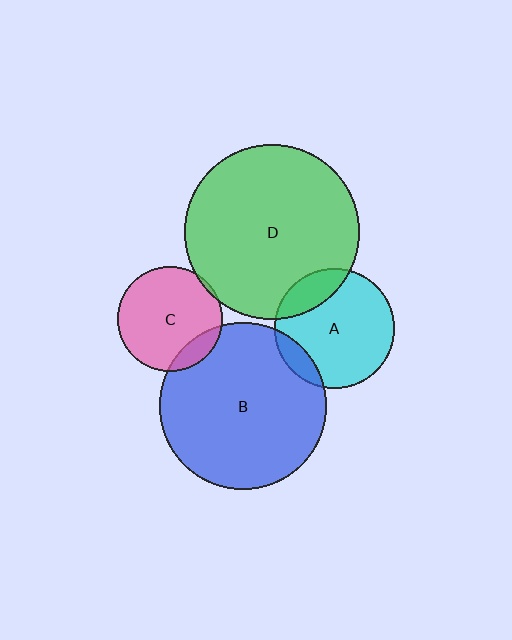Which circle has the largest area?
Circle D (green).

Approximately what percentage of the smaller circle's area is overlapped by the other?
Approximately 20%.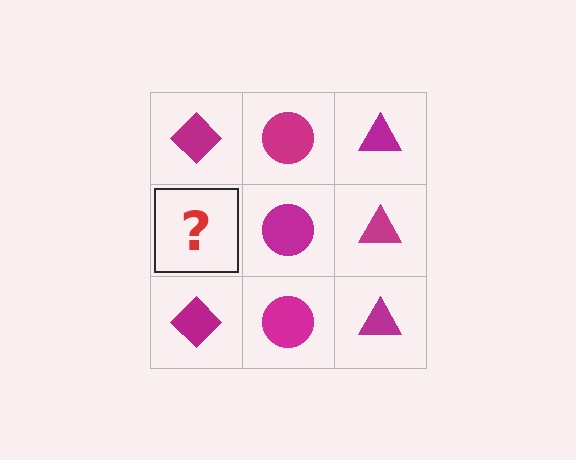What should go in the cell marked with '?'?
The missing cell should contain a magenta diamond.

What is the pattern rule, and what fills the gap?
The rule is that each column has a consistent shape. The gap should be filled with a magenta diamond.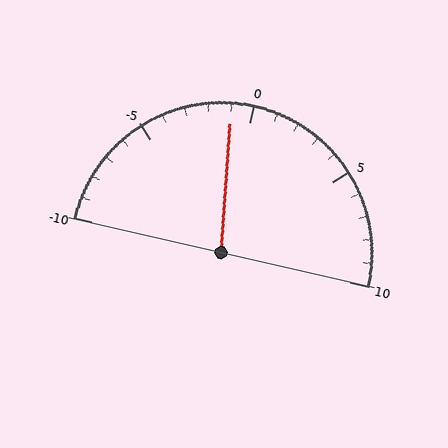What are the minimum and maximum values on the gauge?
The gauge ranges from -10 to 10.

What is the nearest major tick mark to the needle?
The nearest major tick mark is 0.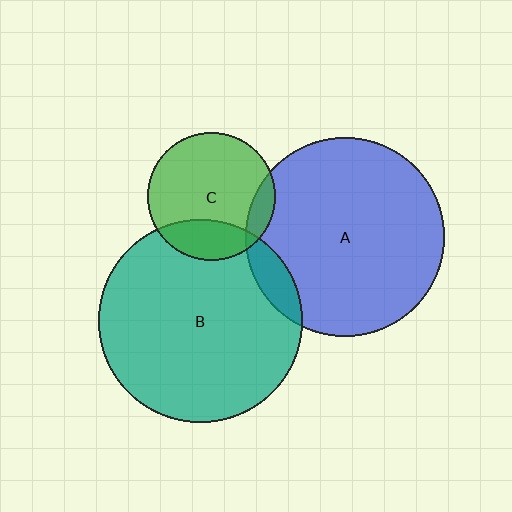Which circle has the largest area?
Circle B (teal).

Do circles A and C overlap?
Yes.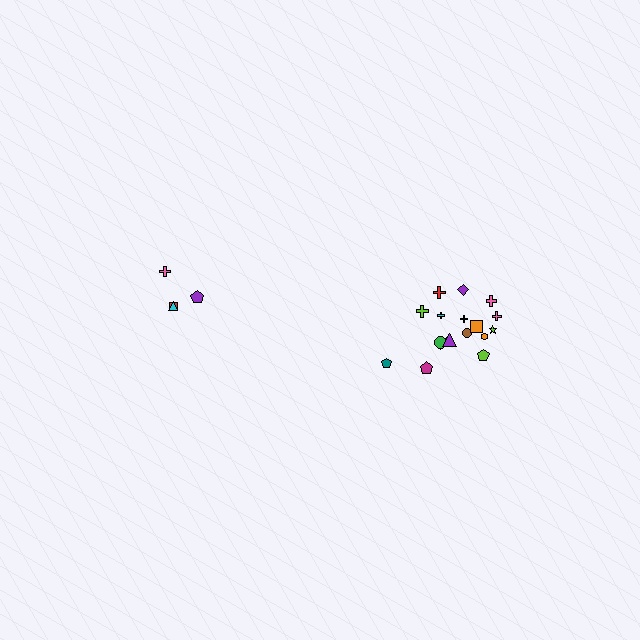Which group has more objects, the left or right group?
The right group.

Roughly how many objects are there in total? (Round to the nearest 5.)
Roughly 20 objects in total.